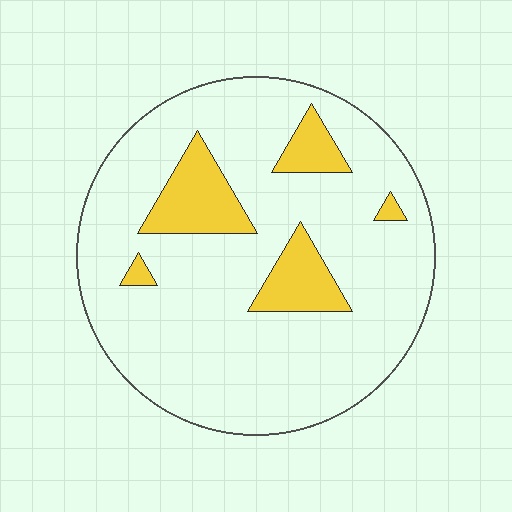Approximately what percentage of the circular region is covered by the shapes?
Approximately 15%.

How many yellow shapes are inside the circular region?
5.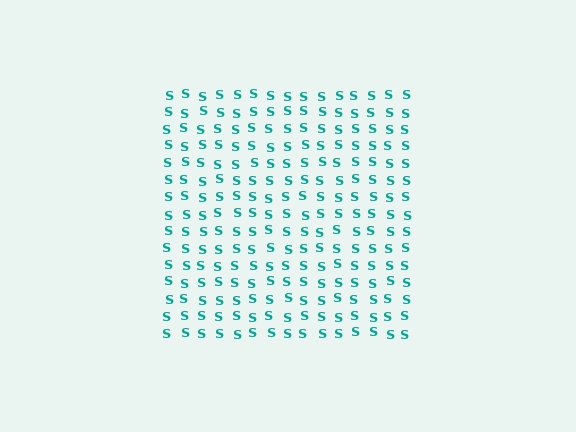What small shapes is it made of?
It is made of small letter S's.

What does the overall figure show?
The overall figure shows a square.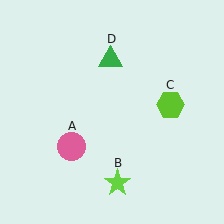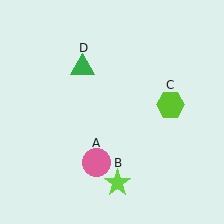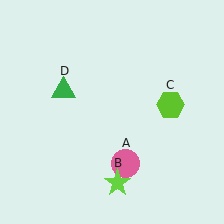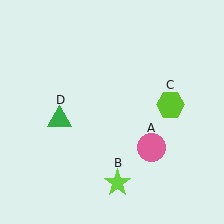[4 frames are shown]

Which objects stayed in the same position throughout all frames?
Lime star (object B) and lime hexagon (object C) remained stationary.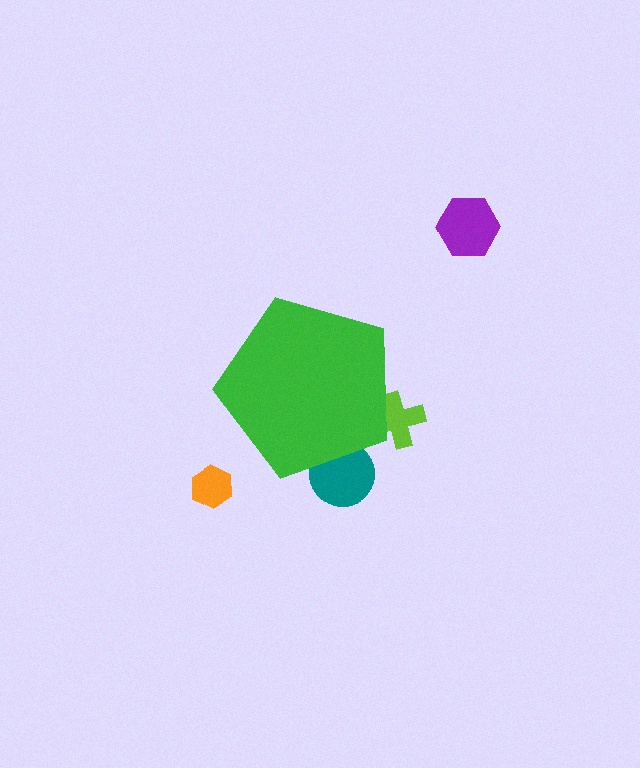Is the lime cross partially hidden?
Yes, the lime cross is partially hidden behind the green pentagon.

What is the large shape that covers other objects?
A green pentagon.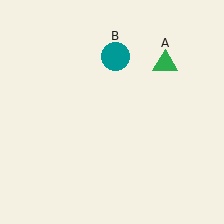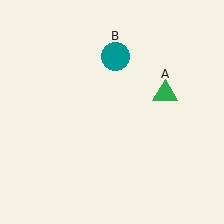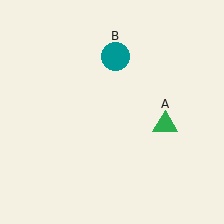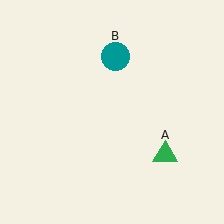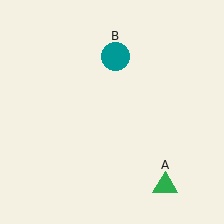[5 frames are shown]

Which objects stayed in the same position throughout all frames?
Teal circle (object B) remained stationary.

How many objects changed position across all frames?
1 object changed position: green triangle (object A).